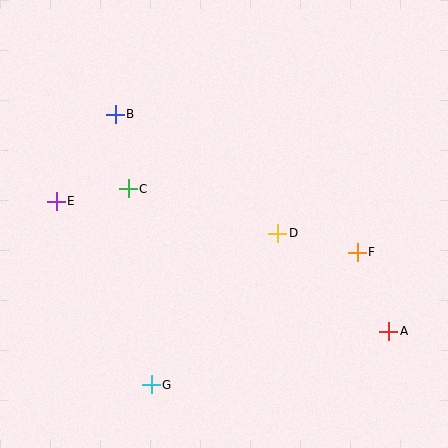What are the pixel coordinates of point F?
Point F is at (357, 252).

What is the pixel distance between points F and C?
The distance between F and C is 238 pixels.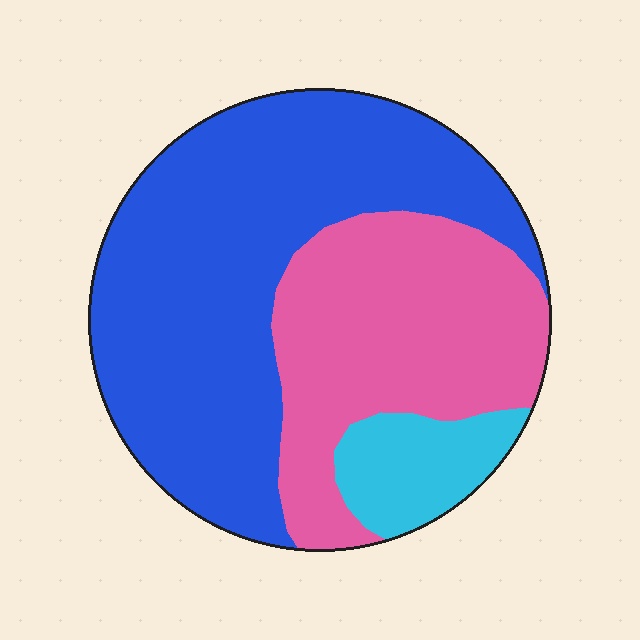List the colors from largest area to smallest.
From largest to smallest: blue, pink, cyan.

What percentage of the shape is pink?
Pink covers 34% of the shape.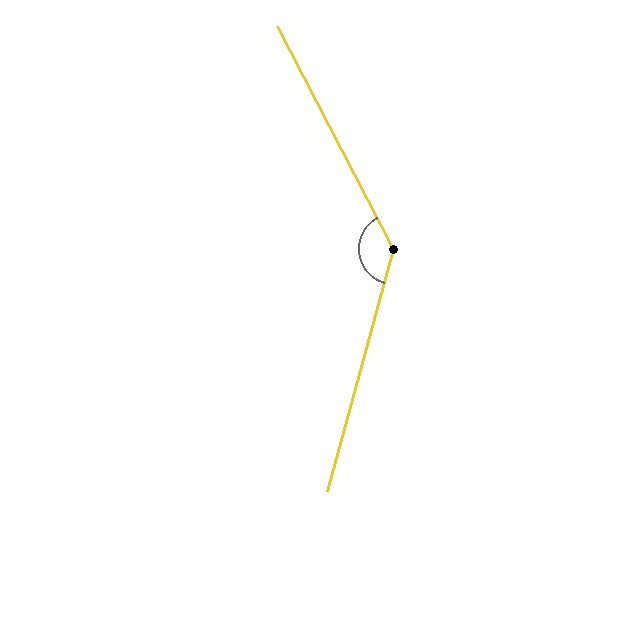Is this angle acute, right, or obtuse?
It is obtuse.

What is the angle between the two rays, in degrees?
Approximately 137 degrees.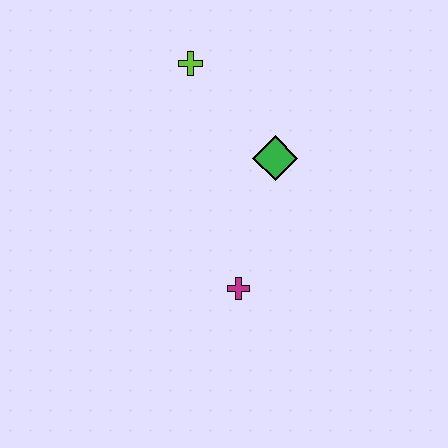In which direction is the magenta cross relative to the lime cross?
The magenta cross is below the lime cross.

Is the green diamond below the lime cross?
Yes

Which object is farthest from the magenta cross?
The lime cross is farthest from the magenta cross.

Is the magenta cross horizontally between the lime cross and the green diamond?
Yes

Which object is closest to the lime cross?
The green diamond is closest to the lime cross.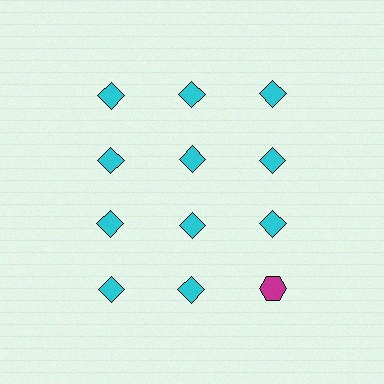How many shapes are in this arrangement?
There are 12 shapes arranged in a grid pattern.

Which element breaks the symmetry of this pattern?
The magenta hexagon in the fourth row, center column breaks the symmetry. All other shapes are cyan diamonds.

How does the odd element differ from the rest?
It differs in both color (magenta instead of cyan) and shape (hexagon instead of diamond).